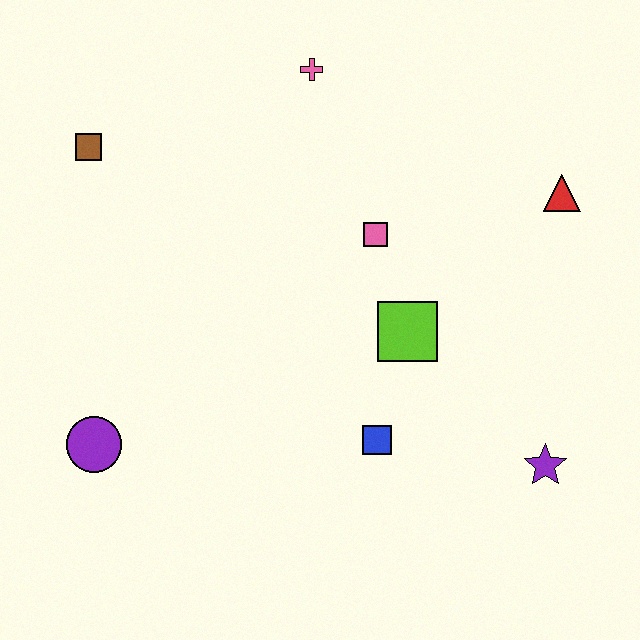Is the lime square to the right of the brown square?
Yes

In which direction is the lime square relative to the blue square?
The lime square is above the blue square.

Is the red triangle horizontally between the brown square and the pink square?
No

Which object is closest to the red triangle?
The pink square is closest to the red triangle.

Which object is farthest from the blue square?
The brown square is farthest from the blue square.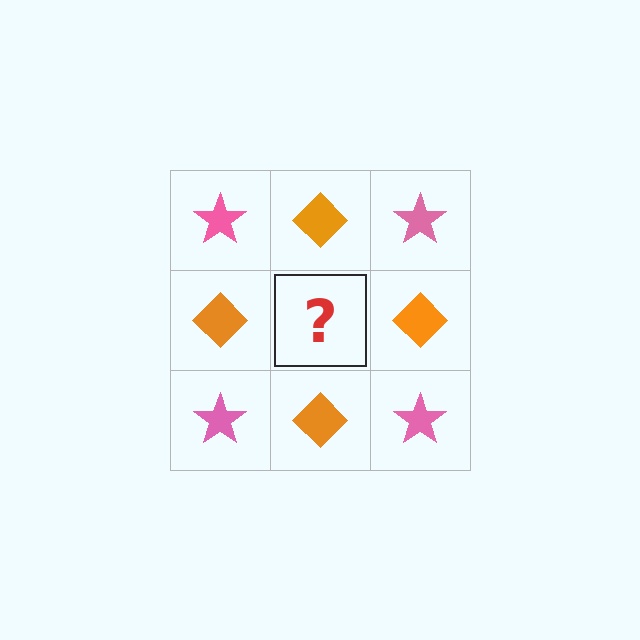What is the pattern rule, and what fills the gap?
The rule is that it alternates pink star and orange diamond in a checkerboard pattern. The gap should be filled with a pink star.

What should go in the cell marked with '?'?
The missing cell should contain a pink star.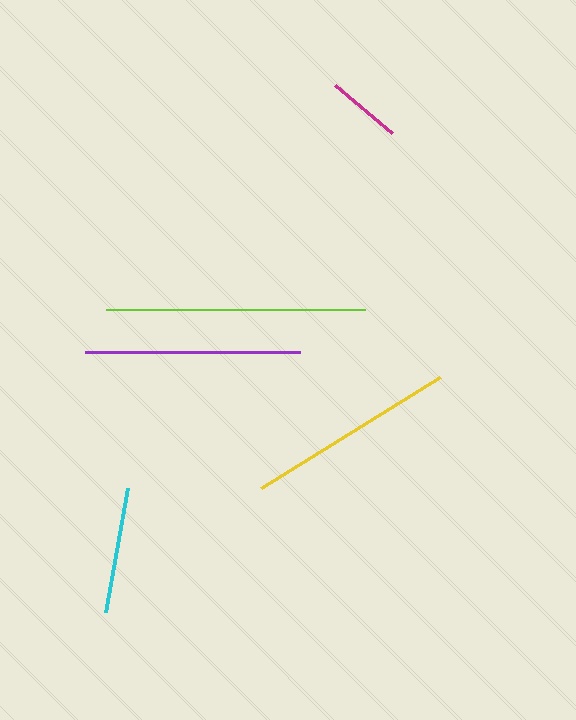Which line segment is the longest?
The lime line is the longest at approximately 259 pixels.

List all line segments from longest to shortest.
From longest to shortest: lime, purple, yellow, cyan, magenta.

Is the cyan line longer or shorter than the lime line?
The lime line is longer than the cyan line.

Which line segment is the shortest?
The magenta line is the shortest at approximately 75 pixels.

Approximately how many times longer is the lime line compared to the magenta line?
The lime line is approximately 3.5 times the length of the magenta line.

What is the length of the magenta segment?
The magenta segment is approximately 75 pixels long.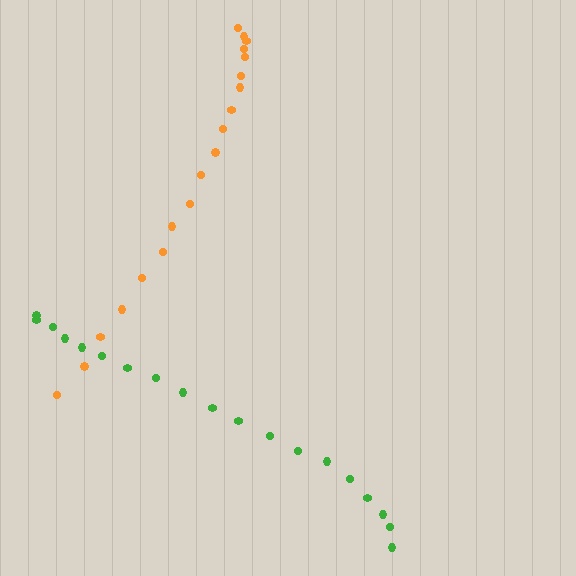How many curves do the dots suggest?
There are 2 distinct paths.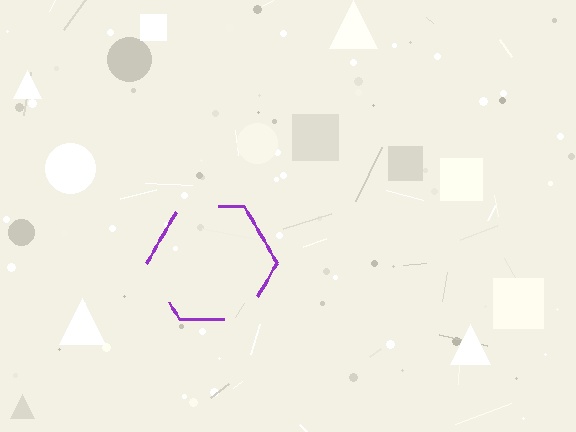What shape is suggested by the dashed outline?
The dashed outline suggests a hexagon.